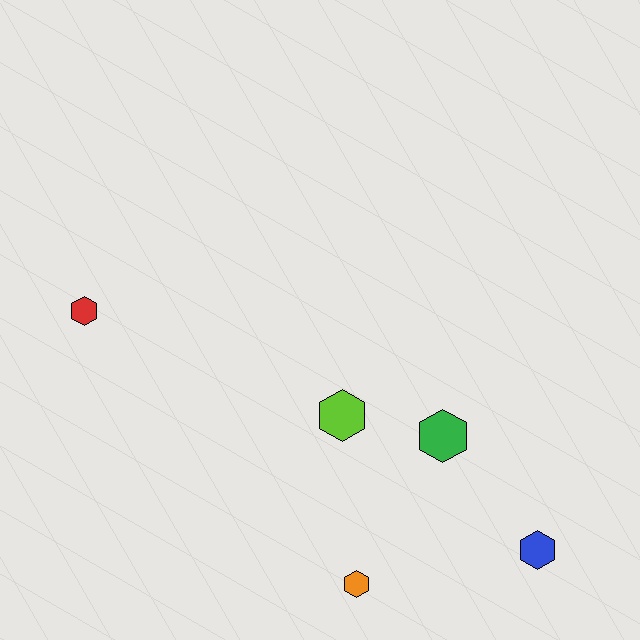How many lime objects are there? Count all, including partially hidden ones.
There is 1 lime object.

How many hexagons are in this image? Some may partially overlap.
There are 5 hexagons.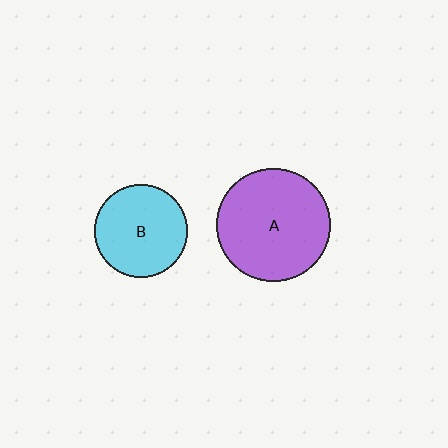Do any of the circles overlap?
No, none of the circles overlap.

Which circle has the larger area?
Circle A (purple).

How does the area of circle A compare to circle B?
Approximately 1.5 times.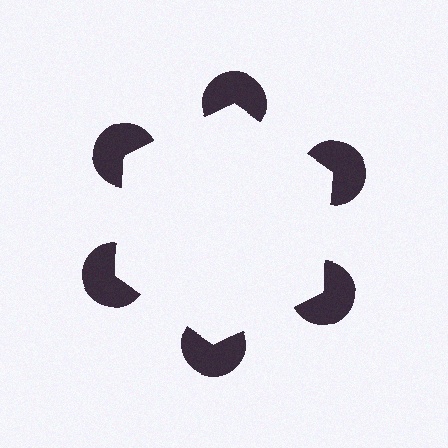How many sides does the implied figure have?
6 sides.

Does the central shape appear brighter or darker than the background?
It typically appears slightly brighter than the background, even though no actual brightness change is drawn.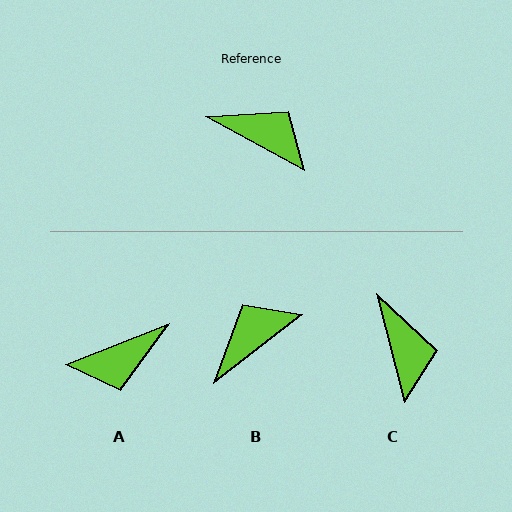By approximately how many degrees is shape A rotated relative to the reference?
Approximately 130 degrees clockwise.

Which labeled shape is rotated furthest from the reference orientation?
A, about 130 degrees away.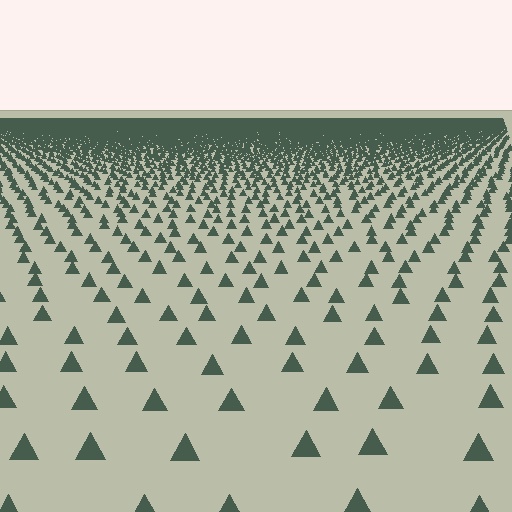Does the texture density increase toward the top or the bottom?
Density increases toward the top.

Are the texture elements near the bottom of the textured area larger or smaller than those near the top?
Larger. Near the bottom, elements are closer to the viewer and appear at a bigger on-screen size.